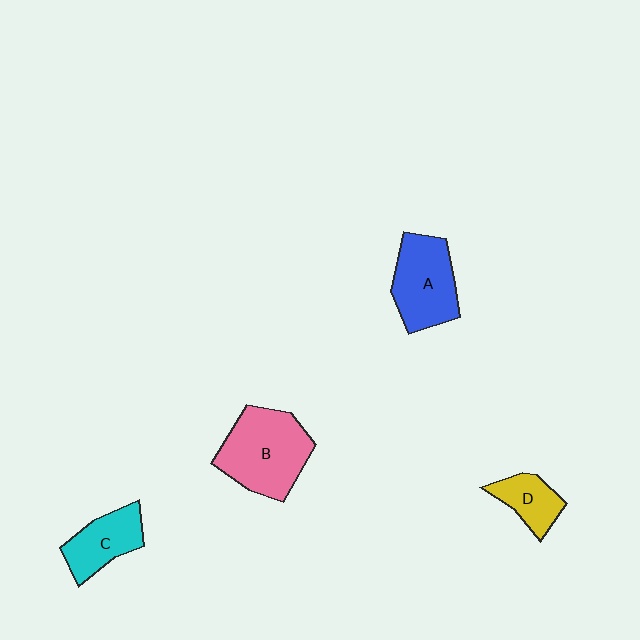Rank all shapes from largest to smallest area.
From largest to smallest: B (pink), A (blue), C (cyan), D (yellow).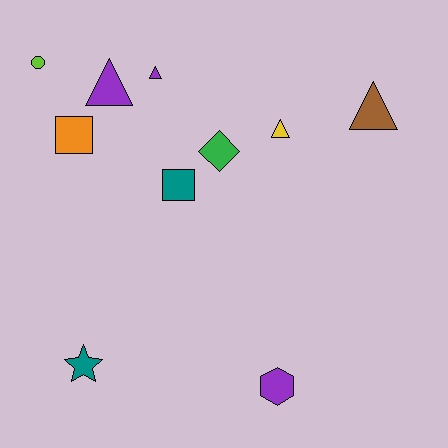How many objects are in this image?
There are 10 objects.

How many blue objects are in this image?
There are no blue objects.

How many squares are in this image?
There are 2 squares.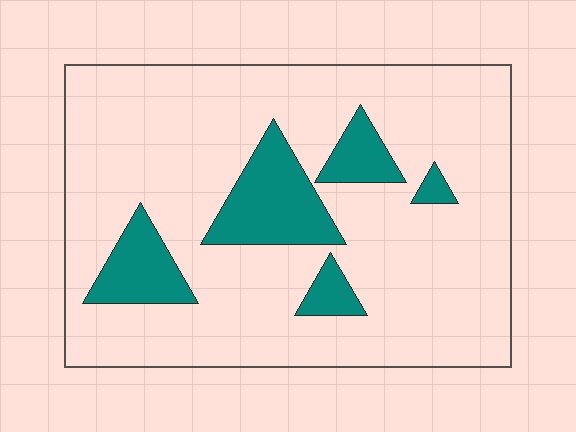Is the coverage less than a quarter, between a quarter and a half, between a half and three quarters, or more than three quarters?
Less than a quarter.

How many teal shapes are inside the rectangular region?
5.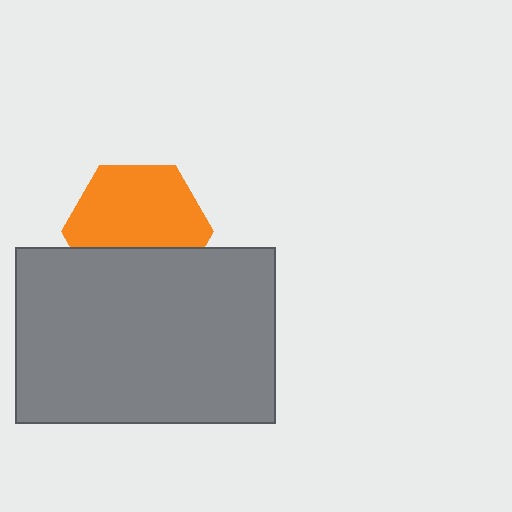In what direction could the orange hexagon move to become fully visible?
The orange hexagon could move up. That would shift it out from behind the gray rectangle entirely.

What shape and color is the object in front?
The object in front is a gray rectangle.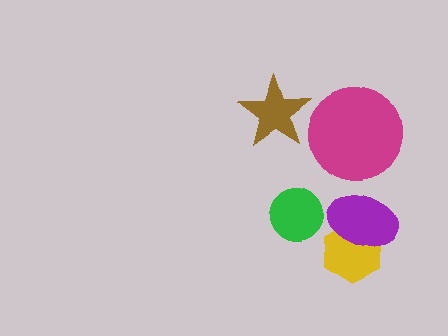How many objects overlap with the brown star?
0 objects overlap with the brown star.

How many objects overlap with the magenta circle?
0 objects overlap with the magenta circle.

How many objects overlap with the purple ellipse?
1 object overlaps with the purple ellipse.